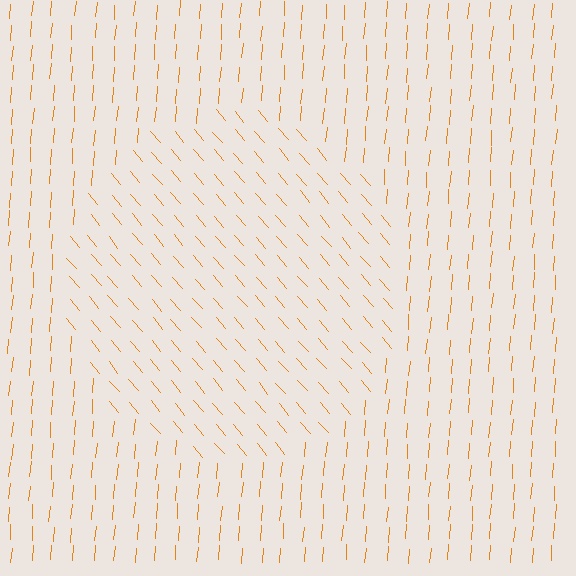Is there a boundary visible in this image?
Yes, there is a texture boundary formed by a change in line orientation.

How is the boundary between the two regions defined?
The boundary is defined purely by a change in line orientation (approximately 45 degrees difference). All lines are the same color and thickness.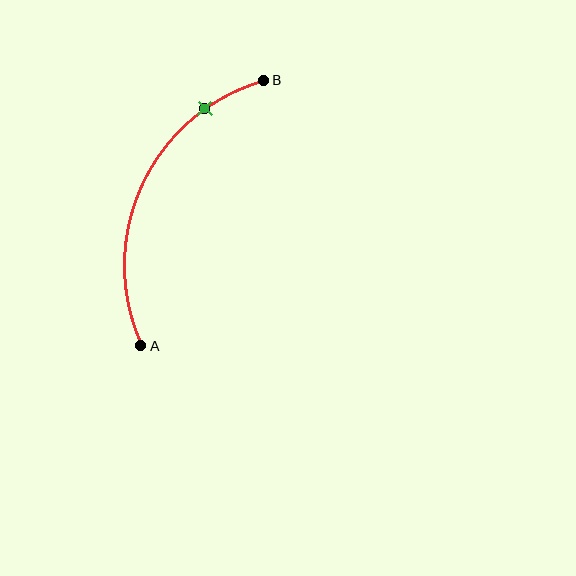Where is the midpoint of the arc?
The arc midpoint is the point on the curve farthest from the straight line joining A and B. It sits to the left of that line.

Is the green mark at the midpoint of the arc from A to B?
No. The green mark lies on the arc but is closer to endpoint B. The arc midpoint would be at the point on the curve equidistant along the arc from both A and B.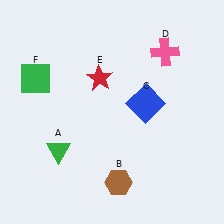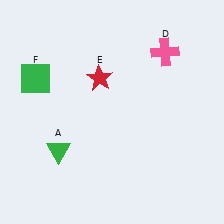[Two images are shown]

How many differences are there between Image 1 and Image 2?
There are 2 differences between the two images.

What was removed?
The blue square (C), the brown hexagon (B) were removed in Image 2.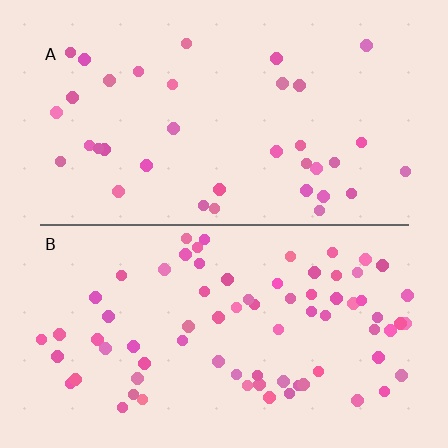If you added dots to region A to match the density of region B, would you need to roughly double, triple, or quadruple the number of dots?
Approximately double.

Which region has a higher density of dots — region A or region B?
B (the bottom).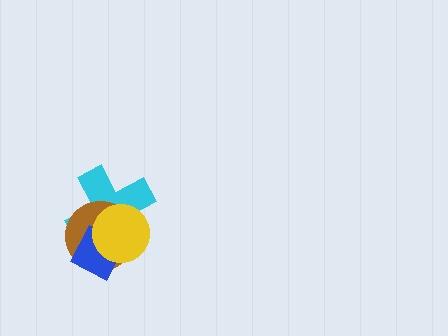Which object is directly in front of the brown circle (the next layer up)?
The blue diamond is directly in front of the brown circle.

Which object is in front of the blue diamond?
The yellow circle is in front of the blue diamond.